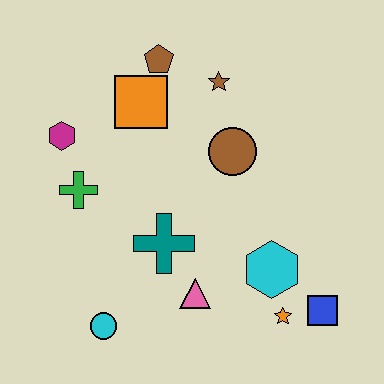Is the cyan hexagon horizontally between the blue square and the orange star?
No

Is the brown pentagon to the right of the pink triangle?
No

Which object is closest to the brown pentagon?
The orange square is closest to the brown pentagon.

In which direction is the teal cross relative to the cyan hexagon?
The teal cross is to the left of the cyan hexagon.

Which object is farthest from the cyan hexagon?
The magenta hexagon is farthest from the cyan hexagon.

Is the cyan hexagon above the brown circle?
No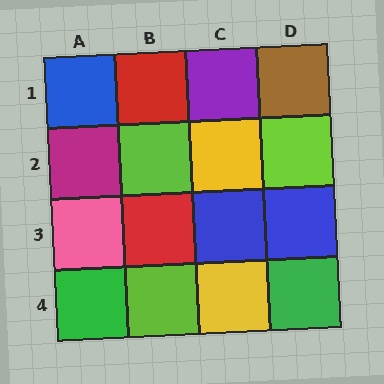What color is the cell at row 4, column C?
Yellow.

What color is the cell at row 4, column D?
Green.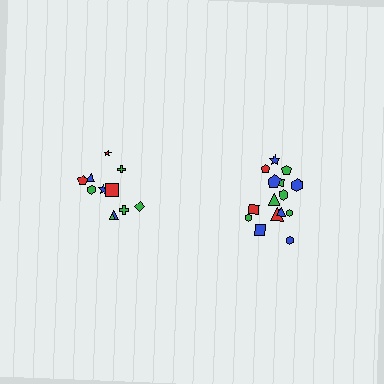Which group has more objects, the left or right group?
The right group.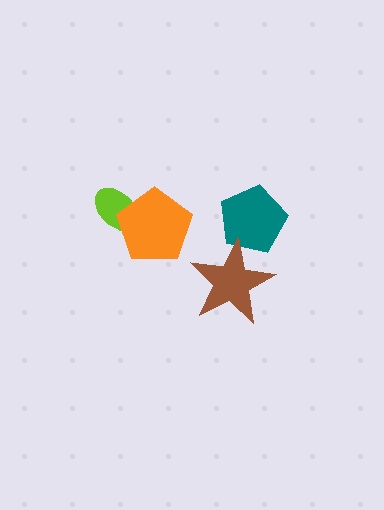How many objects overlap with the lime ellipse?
1 object overlaps with the lime ellipse.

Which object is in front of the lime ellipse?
The orange pentagon is in front of the lime ellipse.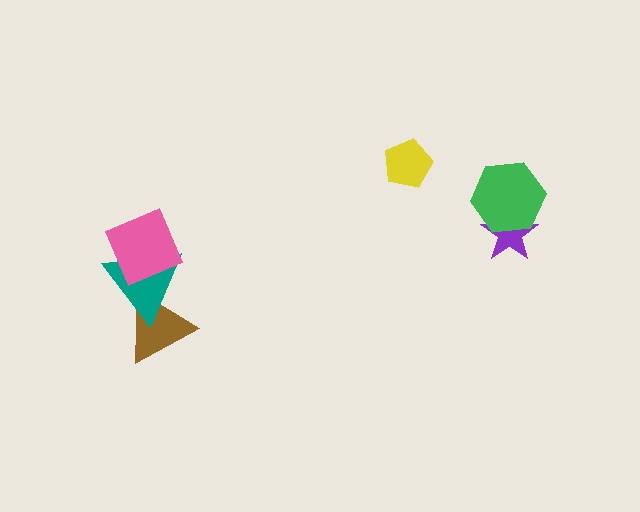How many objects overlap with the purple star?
1 object overlaps with the purple star.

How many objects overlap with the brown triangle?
1 object overlaps with the brown triangle.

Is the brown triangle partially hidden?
Yes, it is partially covered by another shape.